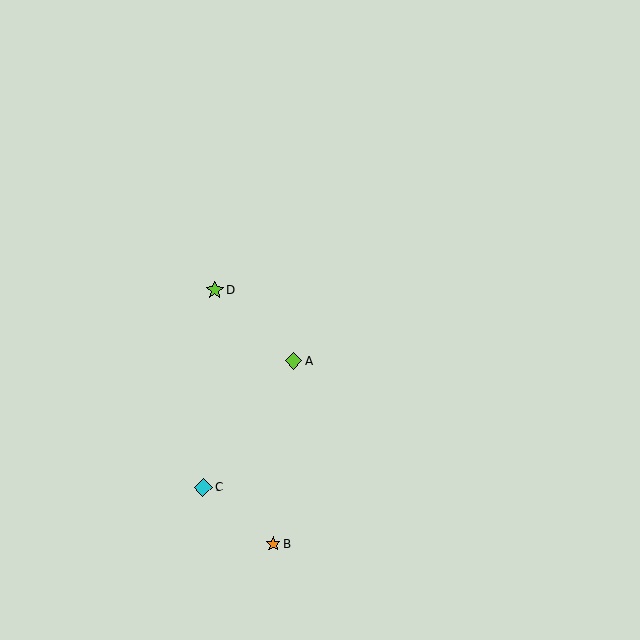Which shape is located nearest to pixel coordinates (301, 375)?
The lime diamond (labeled A) at (293, 361) is nearest to that location.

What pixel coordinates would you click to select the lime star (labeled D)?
Click at (215, 290) to select the lime star D.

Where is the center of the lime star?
The center of the lime star is at (215, 290).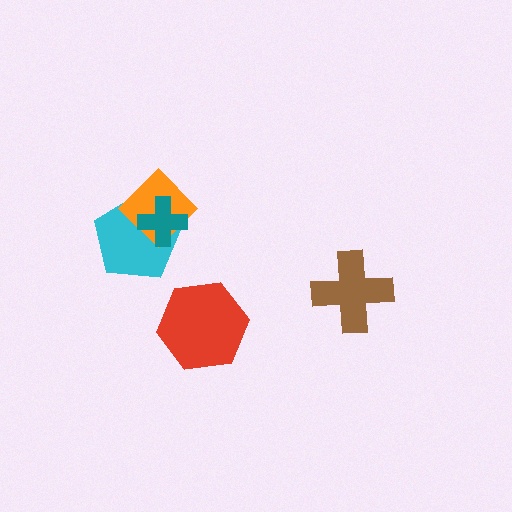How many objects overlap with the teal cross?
2 objects overlap with the teal cross.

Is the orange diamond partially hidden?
Yes, it is partially covered by another shape.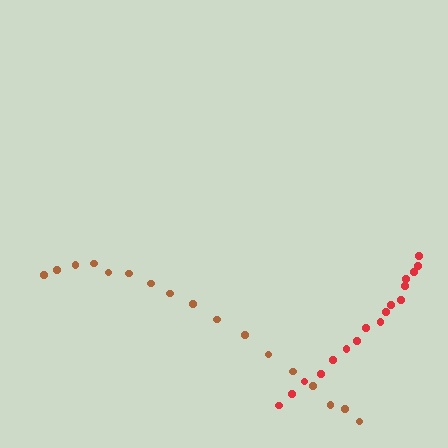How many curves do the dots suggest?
There are 2 distinct paths.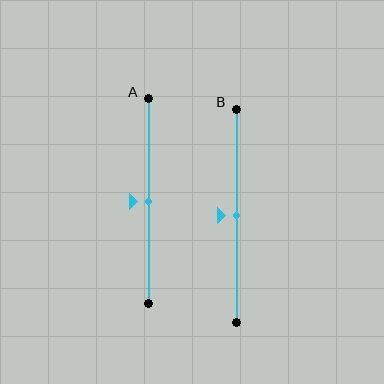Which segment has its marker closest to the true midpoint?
Segment A has its marker closest to the true midpoint.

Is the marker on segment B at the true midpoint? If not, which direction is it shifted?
Yes, the marker on segment B is at the true midpoint.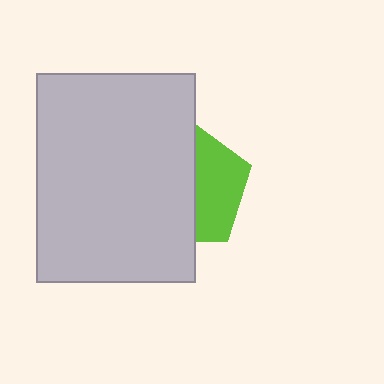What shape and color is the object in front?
The object in front is a light gray rectangle.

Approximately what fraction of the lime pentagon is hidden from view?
Roughly 59% of the lime pentagon is hidden behind the light gray rectangle.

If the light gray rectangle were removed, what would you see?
You would see the complete lime pentagon.